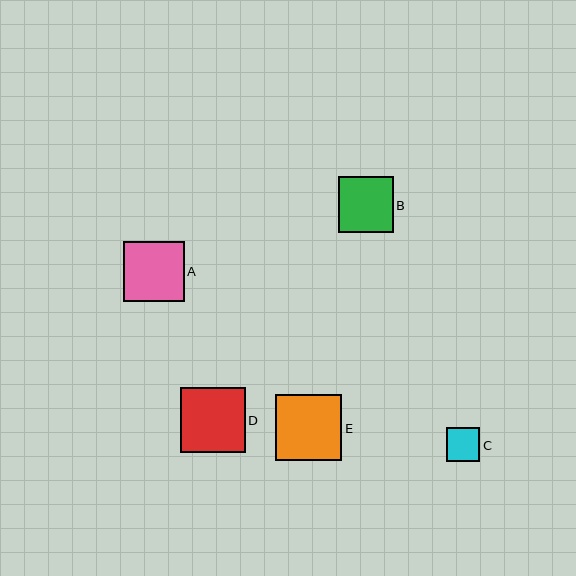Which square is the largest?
Square E is the largest with a size of approximately 66 pixels.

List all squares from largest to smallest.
From largest to smallest: E, D, A, B, C.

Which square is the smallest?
Square C is the smallest with a size of approximately 33 pixels.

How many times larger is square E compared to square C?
Square E is approximately 2.0 times the size of square C.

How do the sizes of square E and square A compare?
Square E and square A are approximately the same size.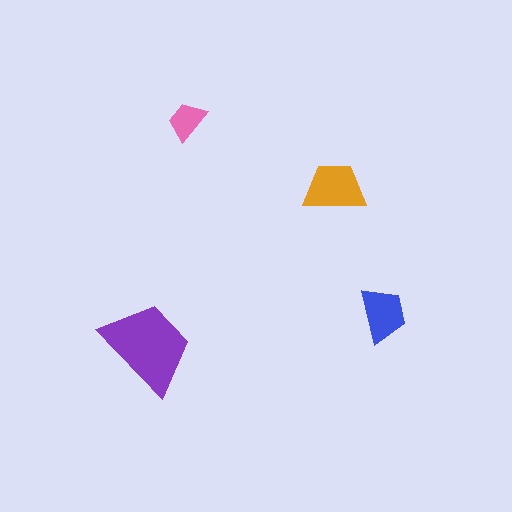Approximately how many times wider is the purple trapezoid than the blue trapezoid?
About 1.5 times wider.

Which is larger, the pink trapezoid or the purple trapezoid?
The purple one.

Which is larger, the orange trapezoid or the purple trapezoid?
The purple one.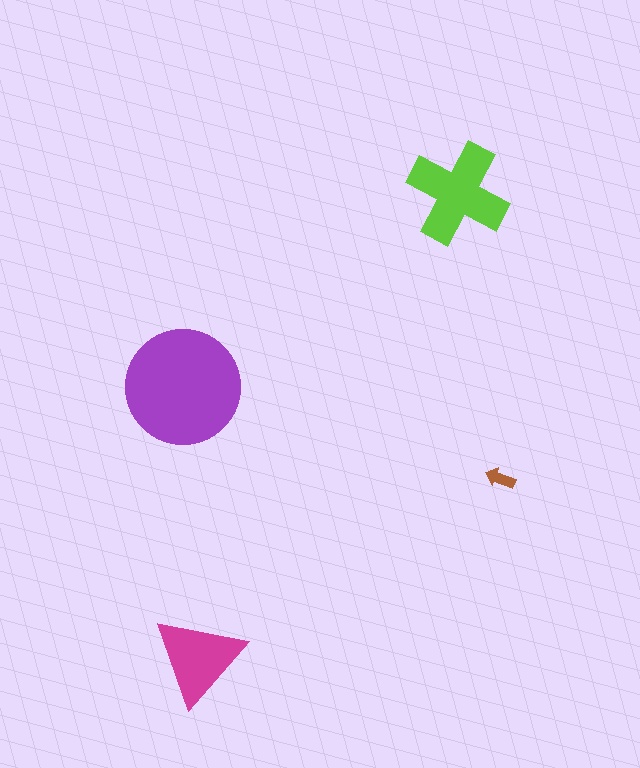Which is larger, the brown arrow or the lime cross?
The lime cross.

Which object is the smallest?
The brown arrow.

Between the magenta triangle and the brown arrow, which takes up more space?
The magenta triangle.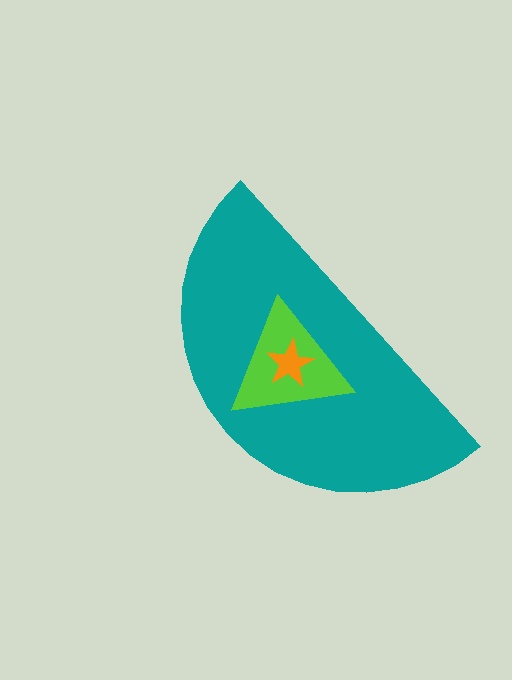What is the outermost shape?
The teal semicircle.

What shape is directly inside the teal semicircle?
The lime triangle.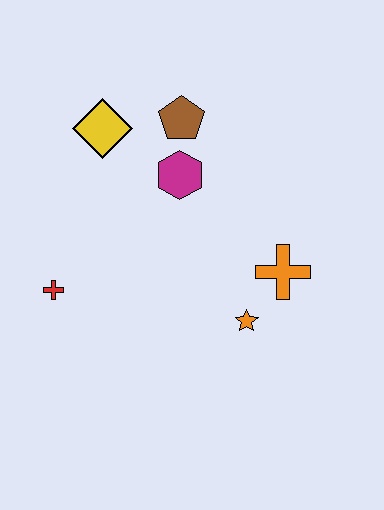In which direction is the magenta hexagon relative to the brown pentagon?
The magenta hexagon is below the brown pentagon.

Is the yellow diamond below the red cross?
No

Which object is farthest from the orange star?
The yellow diamond is farthest from the orange star.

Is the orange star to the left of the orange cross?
Yes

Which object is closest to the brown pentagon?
The magenta hexagon is closest to the brown pentagon.